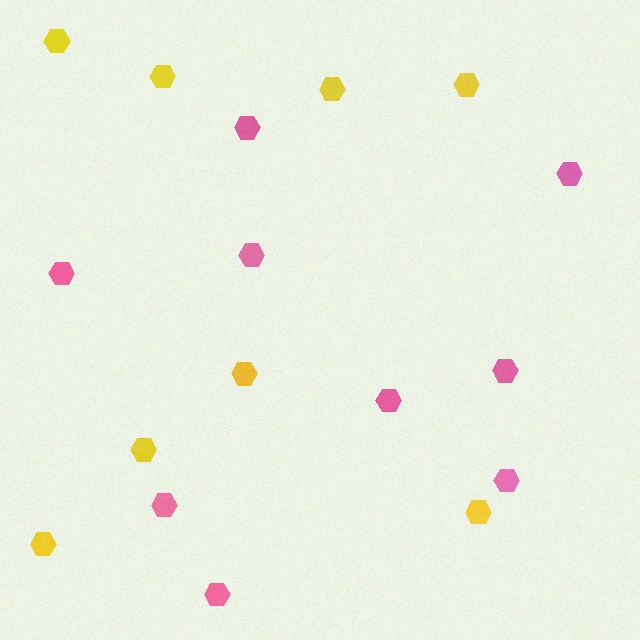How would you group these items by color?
There are 2 groups: one group of yellow hexagons (8) and one group of pink hexagons (9).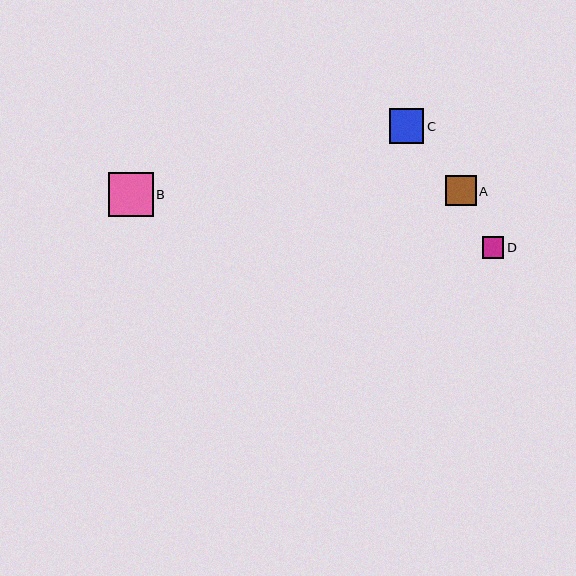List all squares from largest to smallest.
From largest to smallest: B, C, A, D.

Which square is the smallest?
Square D is the smallest with a size of approximately 21 pixels.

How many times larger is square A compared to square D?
Square A is approximately 1.4 times the size of square D.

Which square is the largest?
Square B is the largest with a size of approximately 44 pixels.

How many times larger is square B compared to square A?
Square B is approximately 1.5 times the size of square A.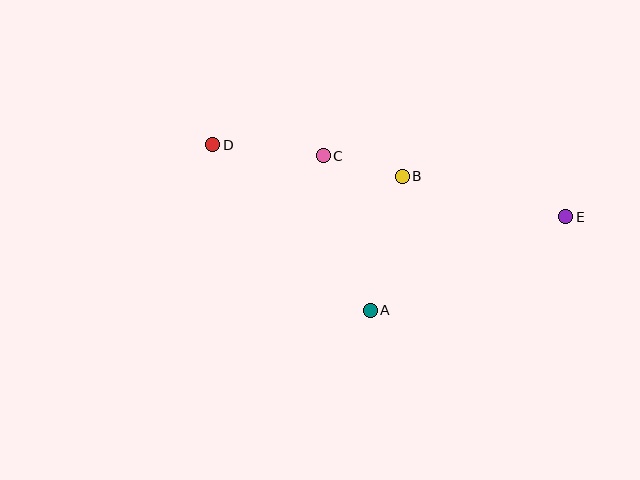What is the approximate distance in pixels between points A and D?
The distance between A and D is approximately 229 pixels.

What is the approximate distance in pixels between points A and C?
The distance between A and C is approximately 161 pixels.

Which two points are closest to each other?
Points B and C are closest to each other.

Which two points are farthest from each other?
Points D and E are farthest from each other.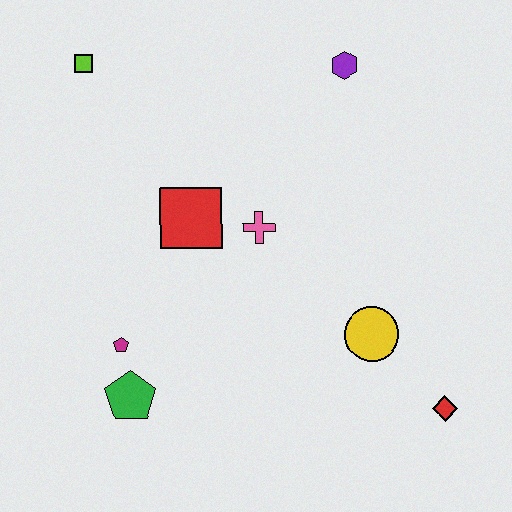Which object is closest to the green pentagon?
The magenta pentagon is closest to the green pentagon.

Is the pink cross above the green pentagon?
Yes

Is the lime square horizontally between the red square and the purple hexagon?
No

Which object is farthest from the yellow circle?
The lime square is farthest from the yellow circle.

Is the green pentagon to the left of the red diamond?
Yes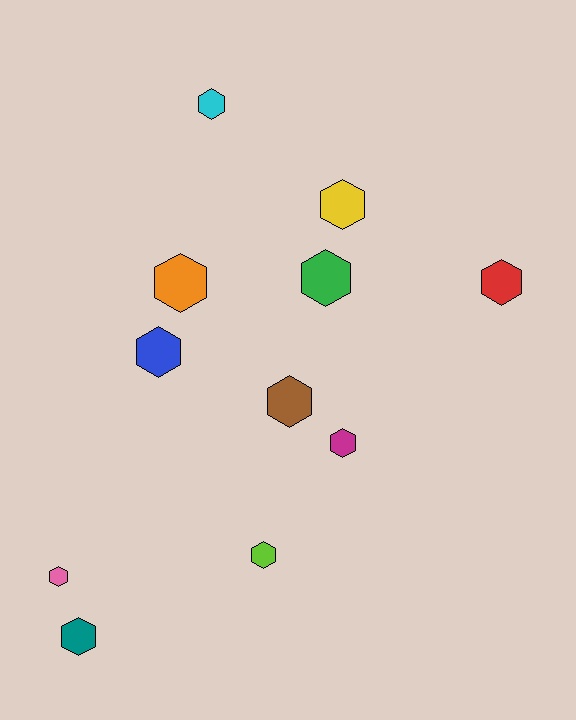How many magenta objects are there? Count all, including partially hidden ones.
There is 1 magenta object.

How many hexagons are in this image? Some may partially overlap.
There are 11 hexagons.